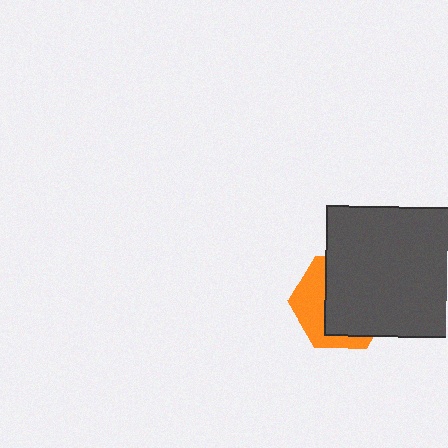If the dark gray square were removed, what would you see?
You would see the complete orange hexagon.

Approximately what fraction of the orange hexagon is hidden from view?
Roughly 63% of the orange hexagon is hidden behind the dark gray square.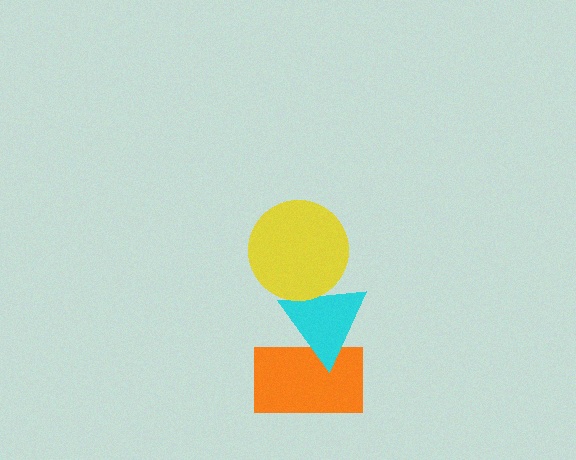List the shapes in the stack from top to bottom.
From top to bottom: the yellow circle, the cyan triangle, the orange rectangle.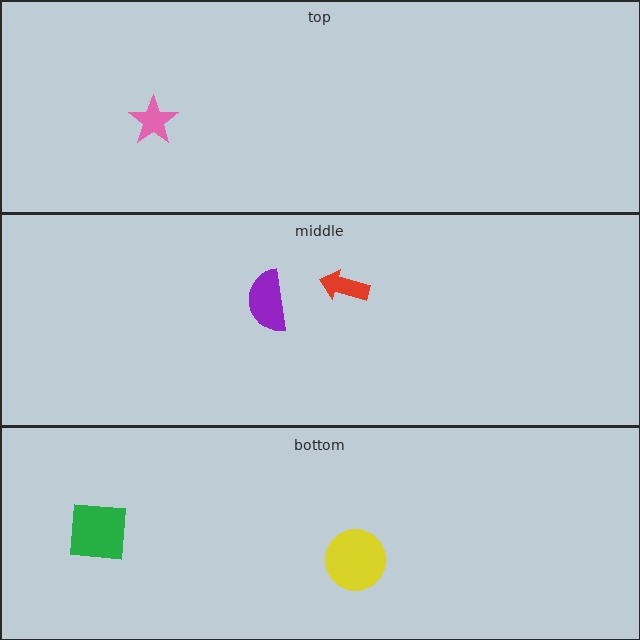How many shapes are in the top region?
1.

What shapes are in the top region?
The pink star.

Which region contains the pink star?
The top region.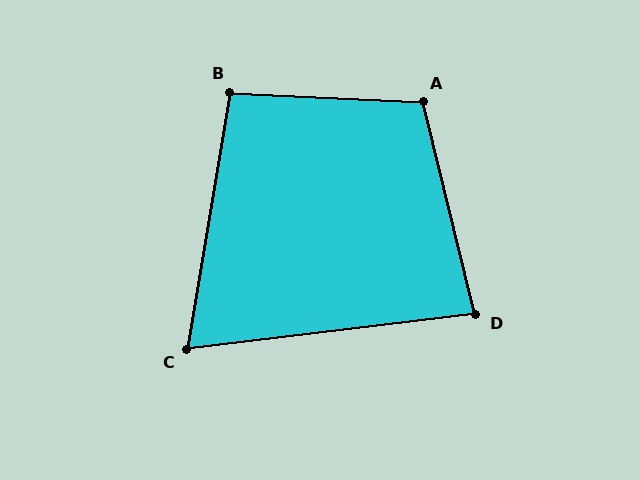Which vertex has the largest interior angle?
A, at approximately 106 degrees.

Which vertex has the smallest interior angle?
C, at approximately 74 degrees.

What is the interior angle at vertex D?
Approximately 83 degrees (acute).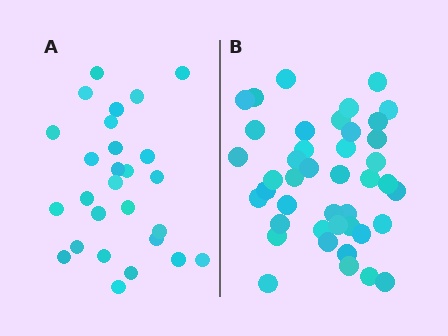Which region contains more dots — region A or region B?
Region B (the right region) has more dots.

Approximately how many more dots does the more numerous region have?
Region B has approximately 15 more dots than region A.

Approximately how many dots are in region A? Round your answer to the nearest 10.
About 30 dots. (The exact count is 27, which rounds to 30.)